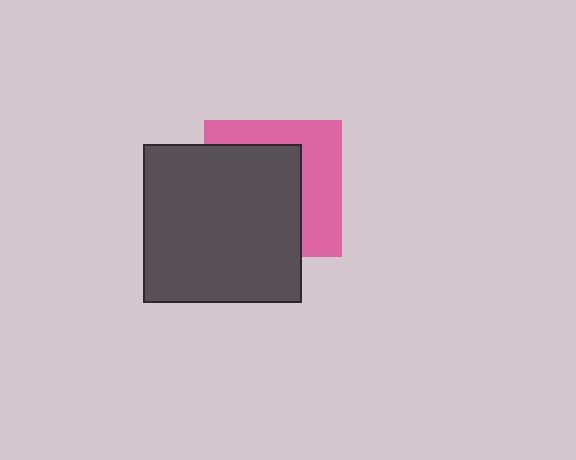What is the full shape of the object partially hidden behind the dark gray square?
The partially hidden object is a pink square.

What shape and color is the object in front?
The object in front is a dark gray square.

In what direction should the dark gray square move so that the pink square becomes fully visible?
The dark gray square should move toward the lower-left. That is the shortest direction to clear the overlap and leave the pink square fully visible.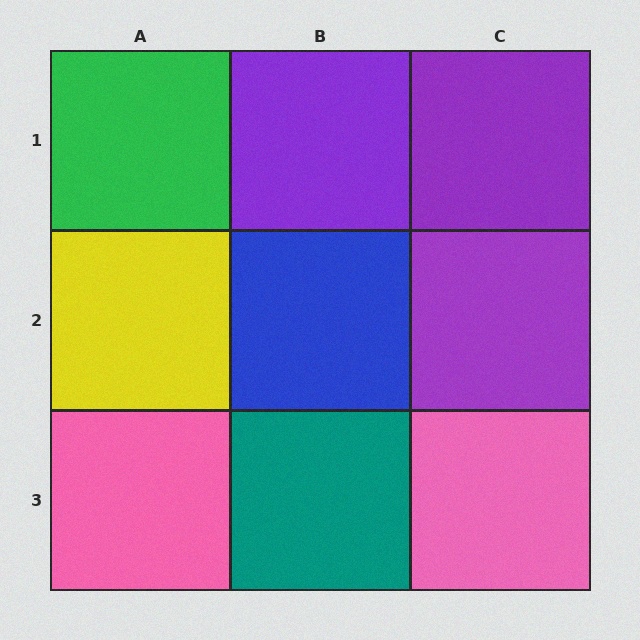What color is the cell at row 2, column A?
Yellow.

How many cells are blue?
1 cell is blue.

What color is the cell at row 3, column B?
Teal.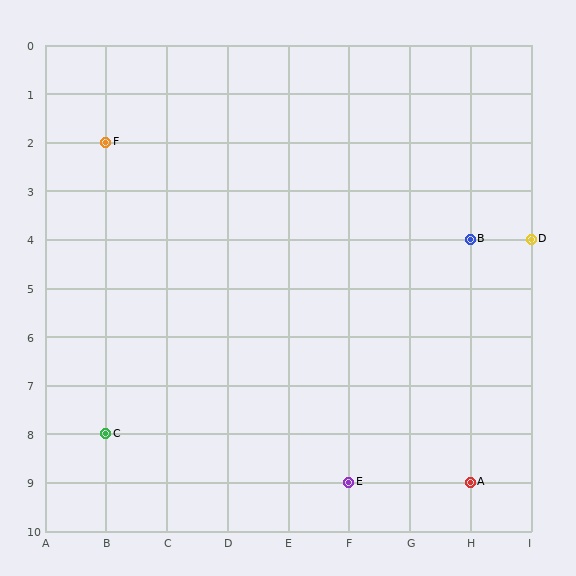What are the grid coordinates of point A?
Point A is at grid coordinates (H, 9).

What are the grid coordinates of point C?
Point C is at grid coordinates (B, 8).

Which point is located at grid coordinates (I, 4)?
Point D is at (I, 4).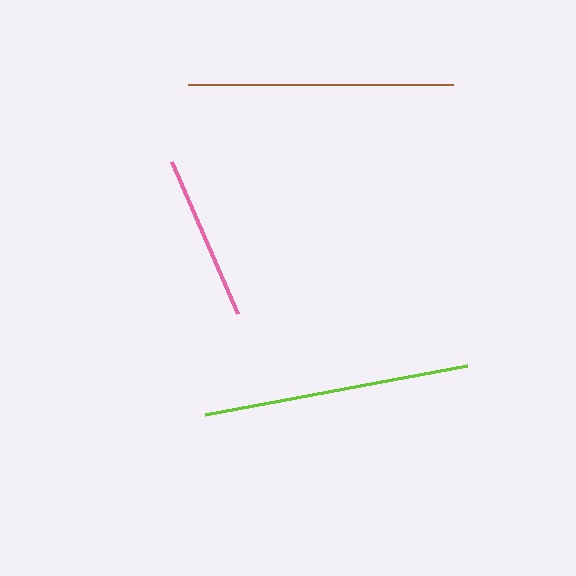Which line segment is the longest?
The lime line is the longest at approximately 267 pixels.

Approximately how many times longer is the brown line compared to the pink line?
The brown line is approximately 1.6 times the length of the pink line.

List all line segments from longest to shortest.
From longest to shortest: lime, brown, pink.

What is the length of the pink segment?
The pink segment is approximately 166 pixels long.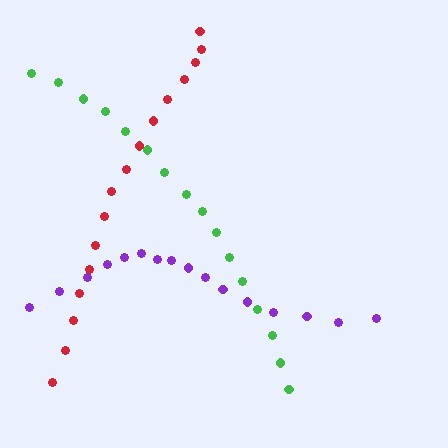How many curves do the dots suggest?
There are 3 distinct paths.